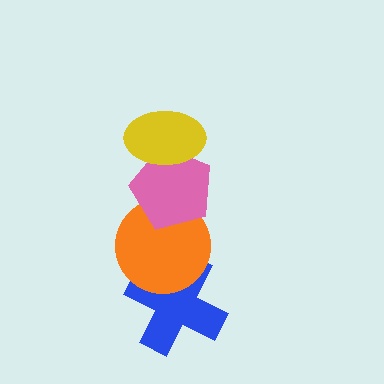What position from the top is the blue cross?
The blue cross is 4th from the top.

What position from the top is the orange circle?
The orange circle is 3rd from the top.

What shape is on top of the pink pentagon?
The yellow ellipse is on top of the pink pentagon.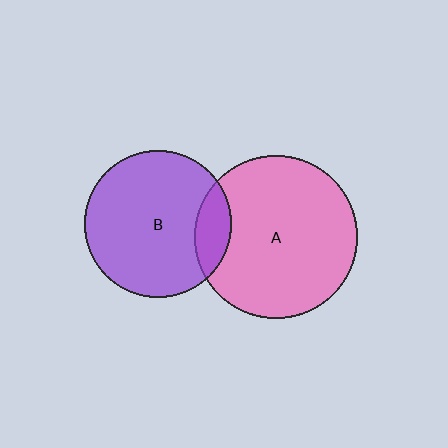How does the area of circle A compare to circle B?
Approximately 1.2 times.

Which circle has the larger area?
Circle A (pink).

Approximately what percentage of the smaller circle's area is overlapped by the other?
Approximately 15%.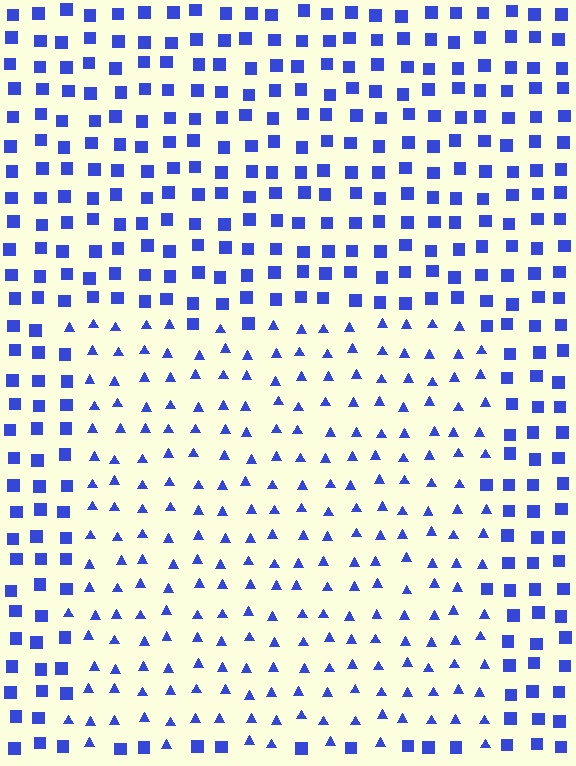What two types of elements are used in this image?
The image uses triangles inside the rectangle region and squares outside it.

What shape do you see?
I see a rectangle.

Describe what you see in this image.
The image is filled with small blue elements arranged in a uniform grid. A rectangle-shaped region contains triangles, while the surrounding area contains squares. The boundary is defined purely by the change in element shape.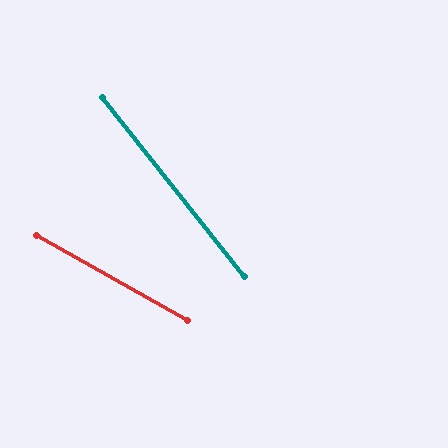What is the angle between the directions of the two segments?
Approximately 23 degrees.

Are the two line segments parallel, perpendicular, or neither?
Neither parallel nor perpendicular — they differ by about 23°.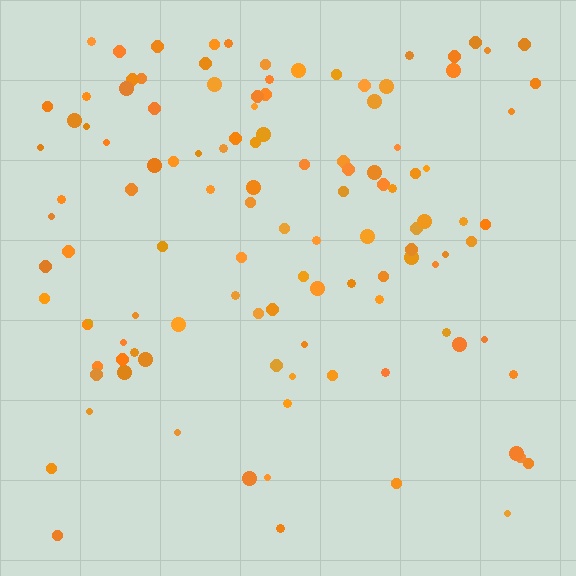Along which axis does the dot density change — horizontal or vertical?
Vertical.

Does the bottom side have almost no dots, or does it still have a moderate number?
Still a moderate number, just noticeably fewer than the top.